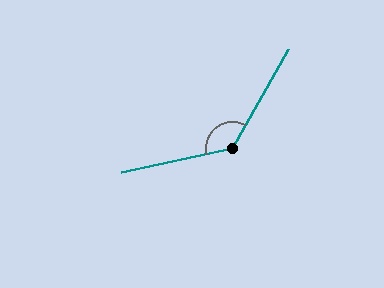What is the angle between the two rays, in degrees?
Approximately 131 degrees.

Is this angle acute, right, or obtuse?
It is obtuse.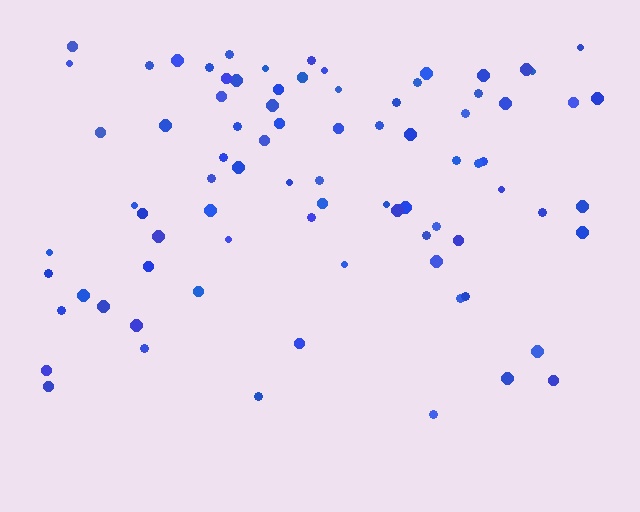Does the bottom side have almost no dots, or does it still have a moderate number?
Still a moderate number, just noticeably fewer than the top.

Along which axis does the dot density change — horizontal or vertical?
Vertical.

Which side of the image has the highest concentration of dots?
The top.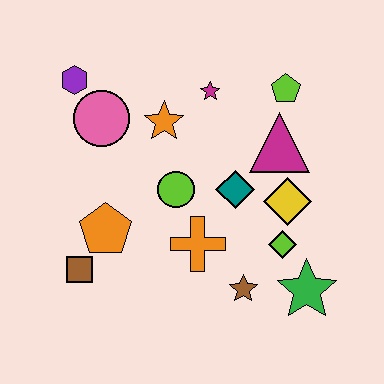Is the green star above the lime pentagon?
No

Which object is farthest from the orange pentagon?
The lime pentagon is farthest from the orange pentagon.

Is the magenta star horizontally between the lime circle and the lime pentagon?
Yes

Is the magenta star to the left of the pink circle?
No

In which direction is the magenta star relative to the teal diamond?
The magenta star is above the teal diamond.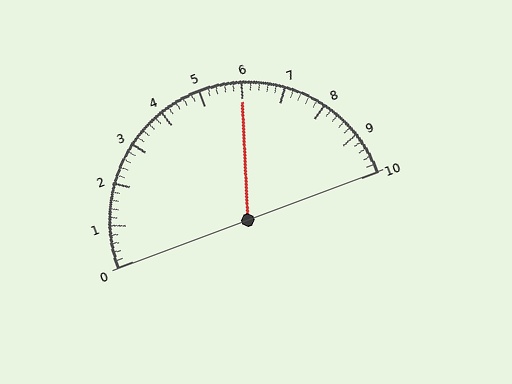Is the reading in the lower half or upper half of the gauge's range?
The reading is in the upper half of the range (0 to 10).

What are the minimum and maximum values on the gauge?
The gauge ranges from 0 to 10.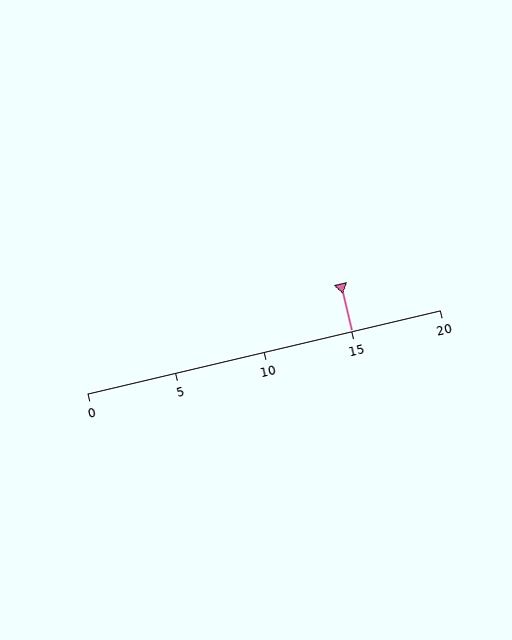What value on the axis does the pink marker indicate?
The marker indicates approximately 15.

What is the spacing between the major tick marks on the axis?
The major ticks are spaced 5 apart.